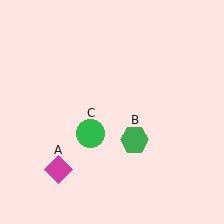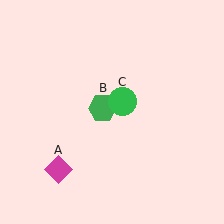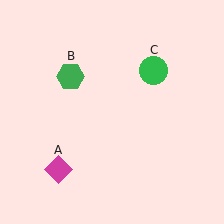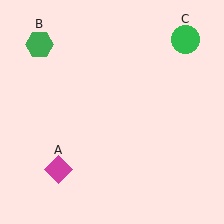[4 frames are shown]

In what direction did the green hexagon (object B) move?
The green hexagon (object B) moved up and to the left.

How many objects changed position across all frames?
2 objects changed position: green hexagon (object B), green circle (object C).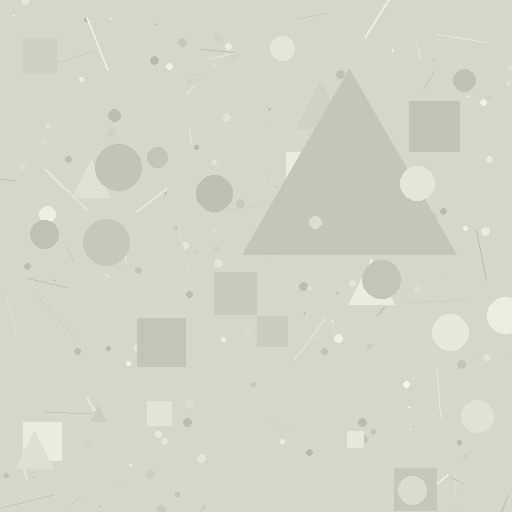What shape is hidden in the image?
A triangle is hidden in the image.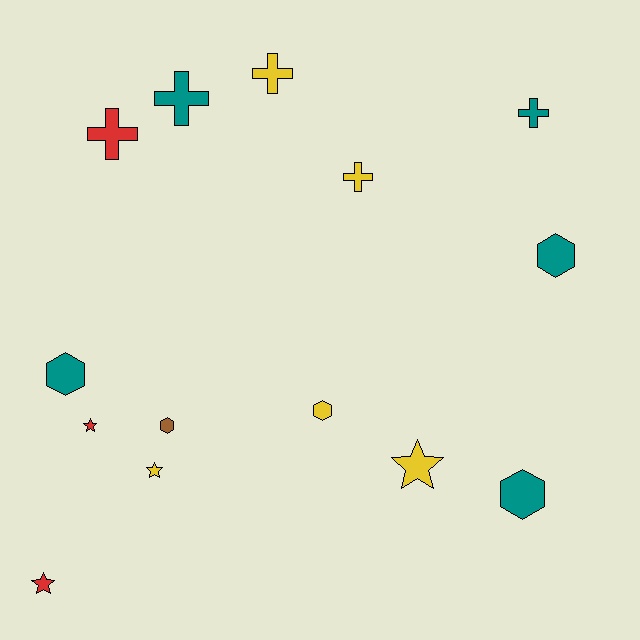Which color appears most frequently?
Yellow, with 5 objects.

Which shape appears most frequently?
Cross, with 5 objects.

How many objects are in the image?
There are 14 objects.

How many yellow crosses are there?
There are 2 yellow crosses.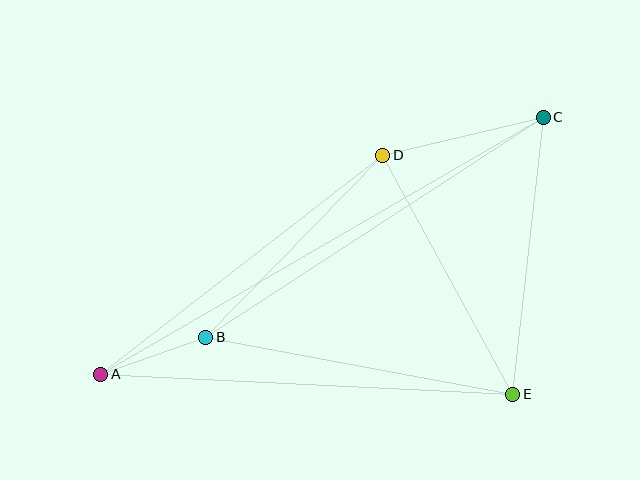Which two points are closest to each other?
Points A and B are closest to each other.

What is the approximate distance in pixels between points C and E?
The distance between C and E is approximately 279 pixels.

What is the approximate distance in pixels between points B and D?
The distance between B and D is approximately 254 pixels.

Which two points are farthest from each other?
Points A and C are farthest from each other.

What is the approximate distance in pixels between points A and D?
The distance between A and D is approximately 357 pixels.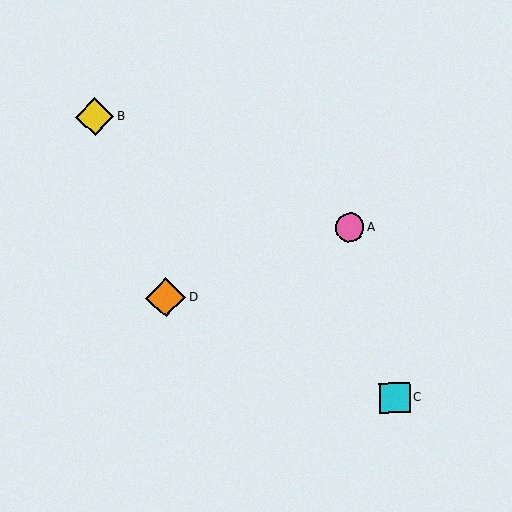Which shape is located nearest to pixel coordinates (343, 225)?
The pink circle (labeled A) at (350, 228) is nearest to that location.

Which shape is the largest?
The orange diamond (labeled D) is the largest.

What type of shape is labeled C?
Shape C is a cyan square.